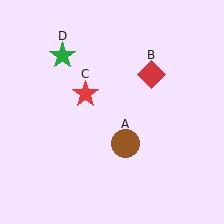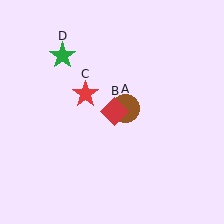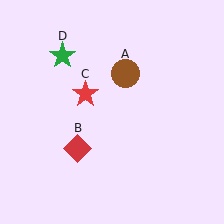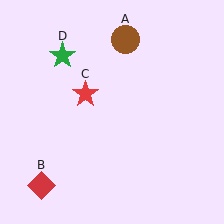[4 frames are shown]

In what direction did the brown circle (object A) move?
The brown circle (object A) moved up.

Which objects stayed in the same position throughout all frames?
Red star (object C) and green star (object D) remained stationary.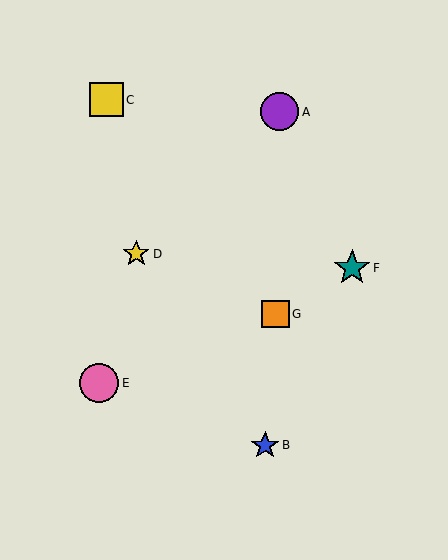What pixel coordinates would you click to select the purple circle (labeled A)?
Click at (279, 112) to select the purple circle A.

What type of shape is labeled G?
Shape G is an orange square.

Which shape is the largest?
The pink circle (labeled E) is the largest.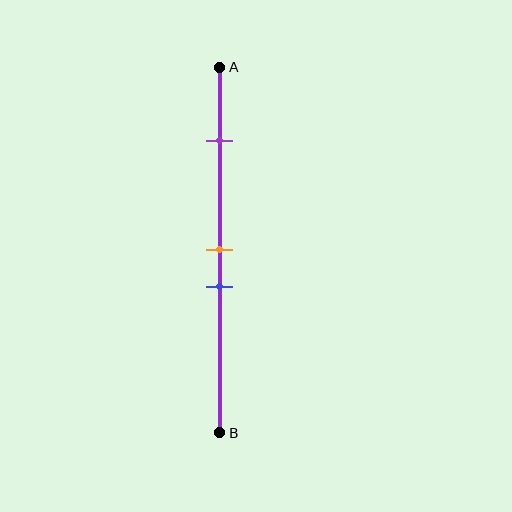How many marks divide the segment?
There are 3 marks dividing the segment.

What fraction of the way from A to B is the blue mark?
The blue mark is approximately 60% (0.6) of the way from A to B.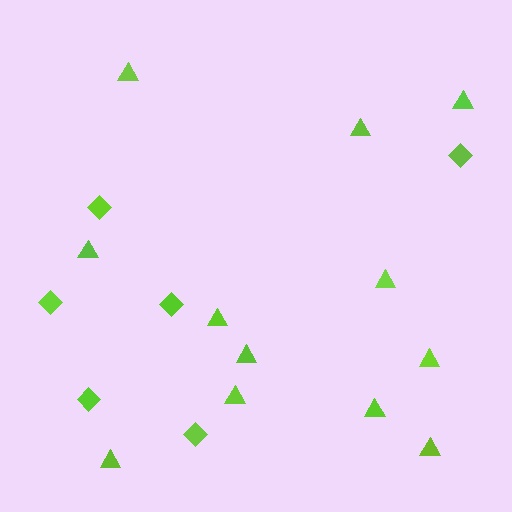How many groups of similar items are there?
There are 2 groups: one group of diamonds (6) and one group of triangles (12).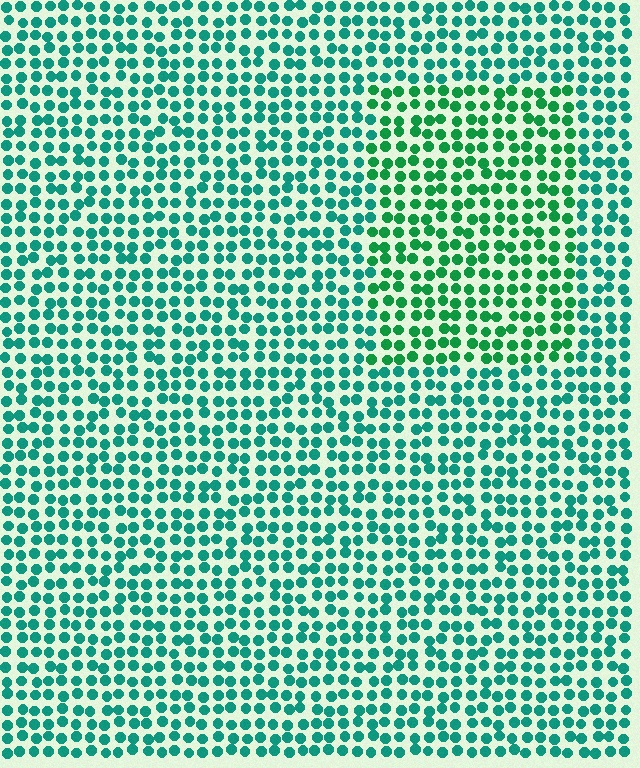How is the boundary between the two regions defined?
The boundary is defined purely by a slight shift in hue (about 28 degrees). Spacing, size, and orientation are identical on both sides.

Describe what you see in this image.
The image is filled with small teal elements in a uniform arrangement. A rectangle-shaped region is visible where the elements are tinted to a slightly different hue, forming a subtle color boundary.